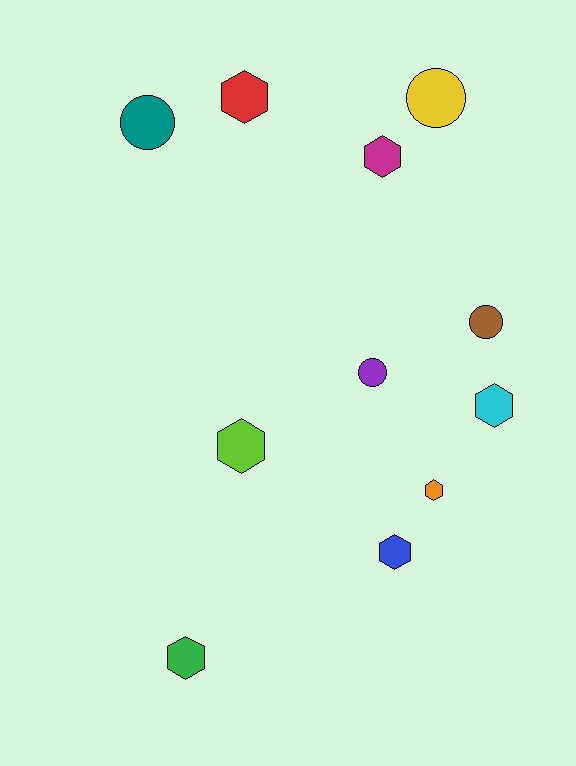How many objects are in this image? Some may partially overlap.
There are 11 objects.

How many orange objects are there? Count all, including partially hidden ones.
There is 1 orange object.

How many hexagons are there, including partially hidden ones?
There are 7 hexagons.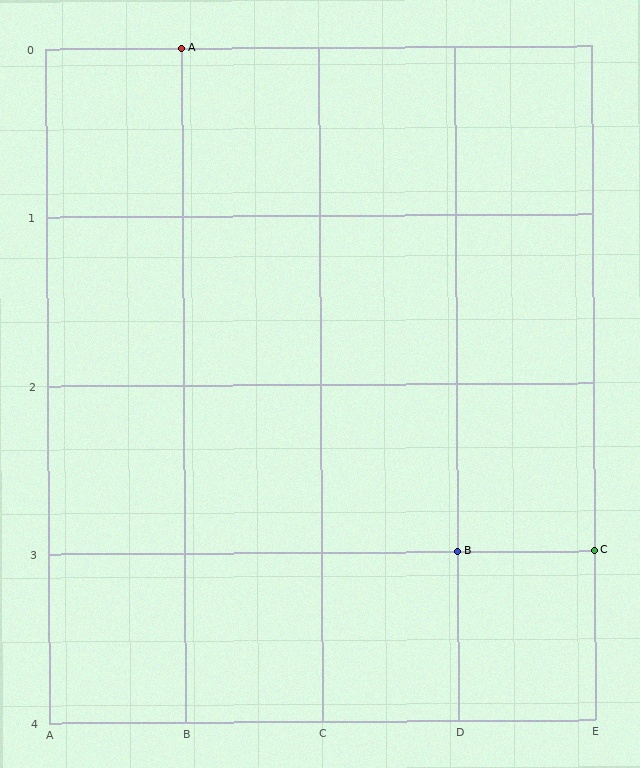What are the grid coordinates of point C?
Point C is at grid coordinates (E, 3).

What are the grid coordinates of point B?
Point B is at grid coordinates (D, 3).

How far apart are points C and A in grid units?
Points C and A are 3 columns and 3 rows apart (about 4.2 grid units diagonally).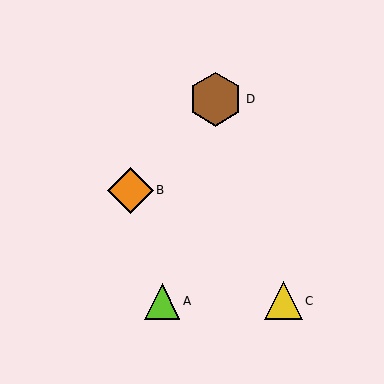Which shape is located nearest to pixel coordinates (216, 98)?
The brown hexagon (labeled D) at (216, 99) is nearest to that location.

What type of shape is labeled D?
Shape D is a brown hexagon.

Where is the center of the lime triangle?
The center of the lime triangle is at (162, 301).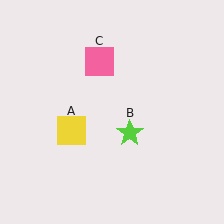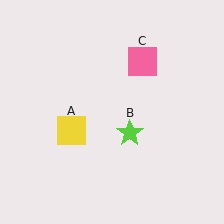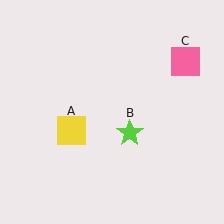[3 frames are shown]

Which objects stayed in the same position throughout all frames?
Yellow square (object A) and lime star (object B) remained stationary.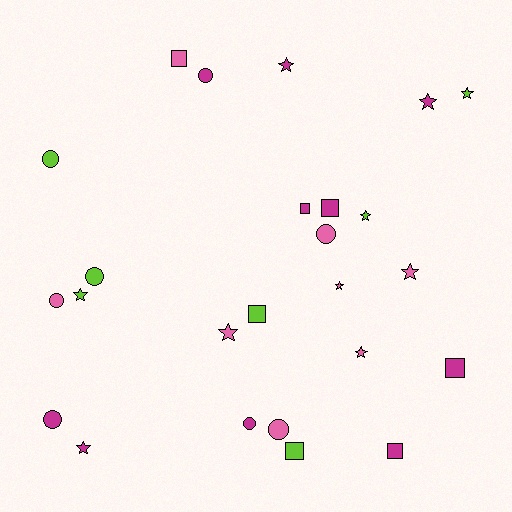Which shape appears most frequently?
Star, with 10 objects.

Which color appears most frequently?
Magenta, with 10 objects.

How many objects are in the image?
There are 25 objects.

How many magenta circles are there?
There are 3 magenta circles.